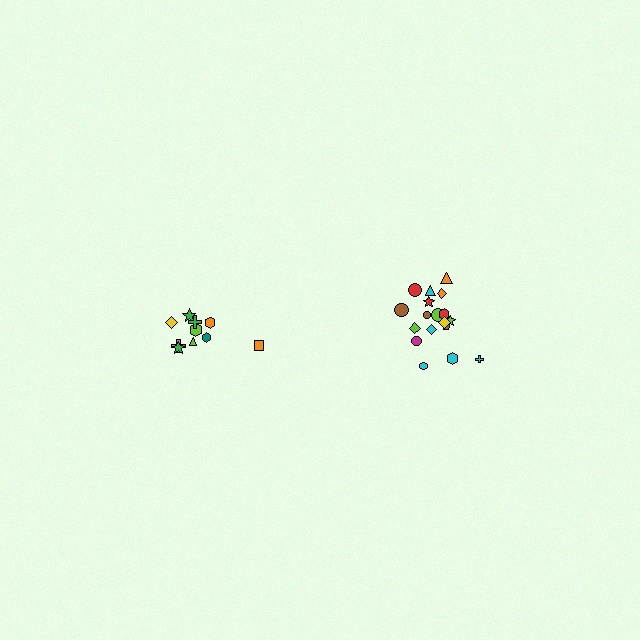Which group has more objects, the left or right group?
The right group.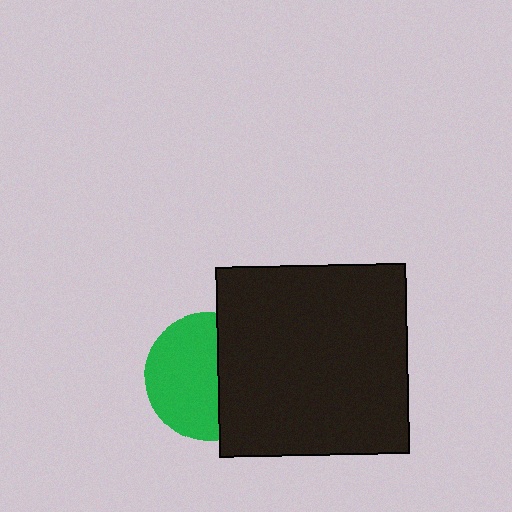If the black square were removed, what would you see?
You would see the complete green circle.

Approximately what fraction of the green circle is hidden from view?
Roughly 41% of the green circle is hidden behind the black square.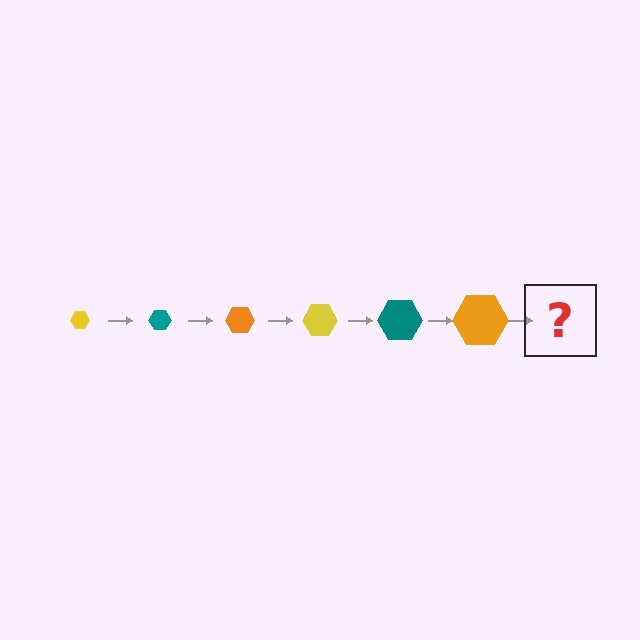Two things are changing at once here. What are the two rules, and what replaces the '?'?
The two rules are that the hexagon grows larger each step and the color cycles through yellow, teal, and orange. The '?' should be a yellow hexagon, larger than the previous one.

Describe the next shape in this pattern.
It should be a yellow hexagon, larger than the previous one.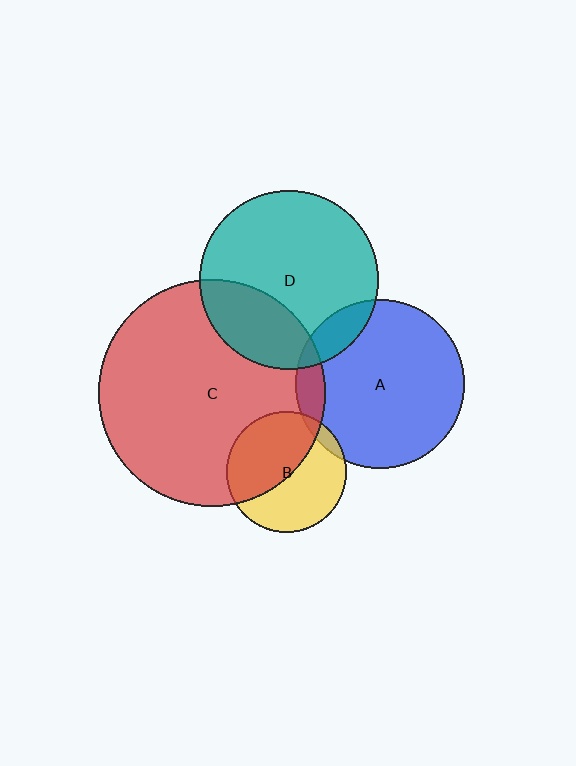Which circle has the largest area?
Circle C (red).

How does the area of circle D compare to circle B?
Approximately 2.2 times.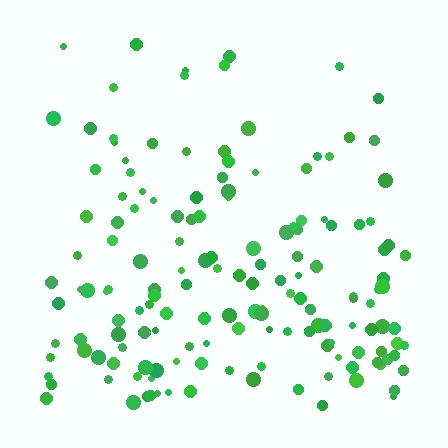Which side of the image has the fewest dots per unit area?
The top.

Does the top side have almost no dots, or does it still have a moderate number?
Still a moderate number, just noticeably fewer than the bottom.